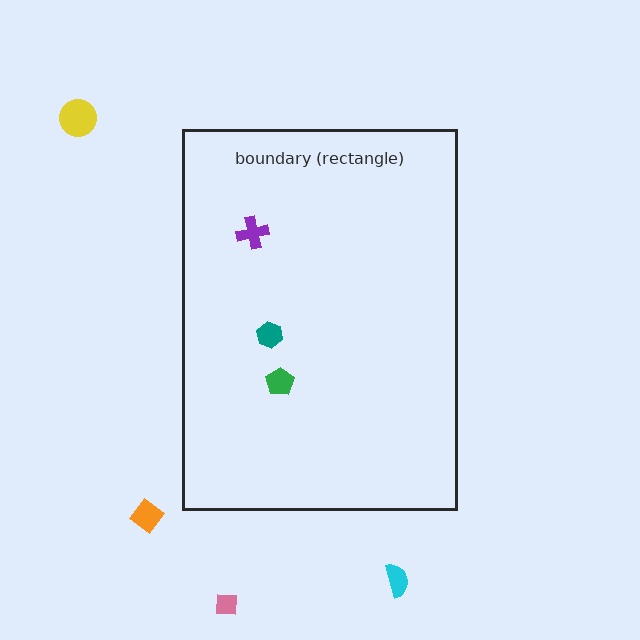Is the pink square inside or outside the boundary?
Outside.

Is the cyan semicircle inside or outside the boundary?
Outside.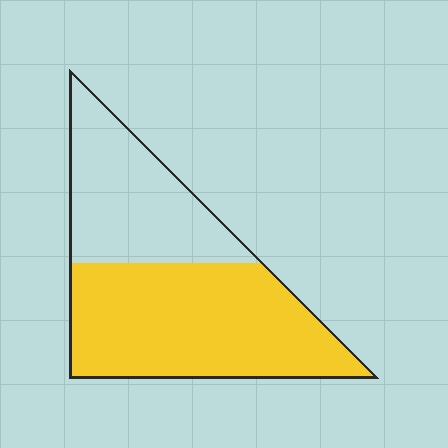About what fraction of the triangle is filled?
About three fifths (3/5).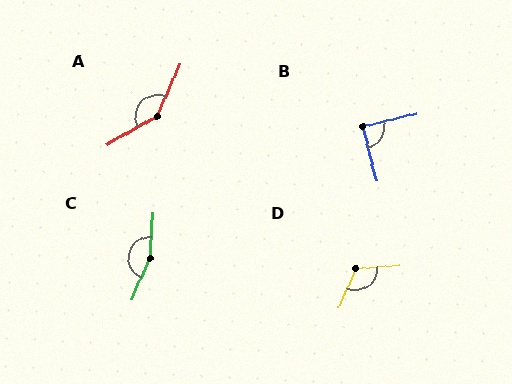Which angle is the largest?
C, at approximately 160 degrees.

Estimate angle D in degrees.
Approximately 119 degrees.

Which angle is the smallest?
B, at approximately 89 degrees.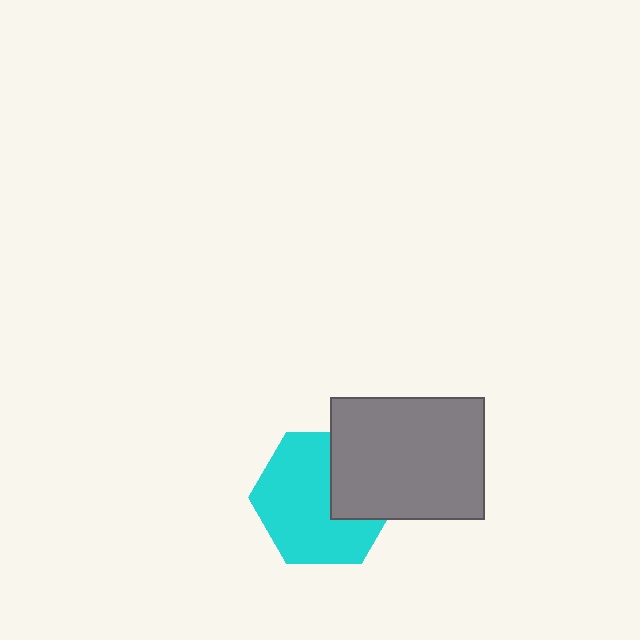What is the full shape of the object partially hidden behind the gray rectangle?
The partially hidden object is a cyan hexagon.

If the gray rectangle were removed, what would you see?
You would see the complete cyan hexagon.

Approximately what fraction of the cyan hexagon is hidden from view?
Roughly 32% of the cyan hexagon is hidden behind the gray rectangle.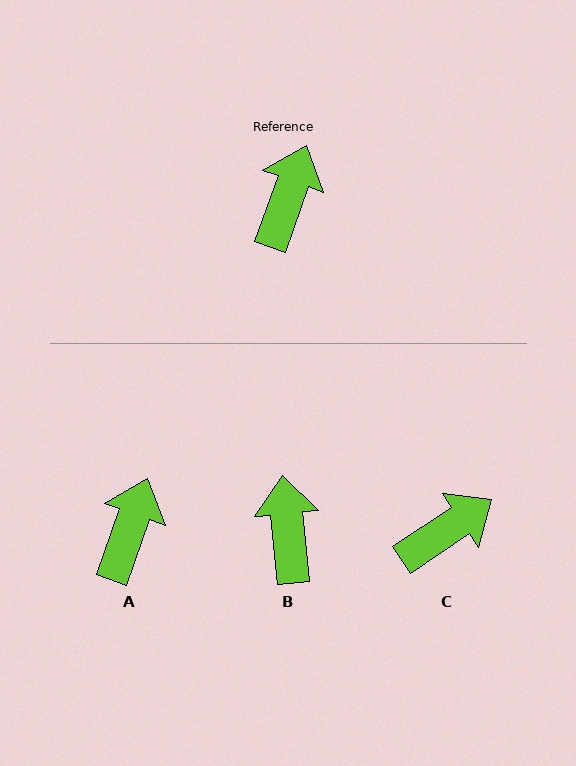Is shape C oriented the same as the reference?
No, it is off by about 37 degrees.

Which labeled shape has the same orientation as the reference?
A.